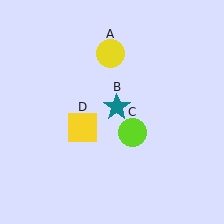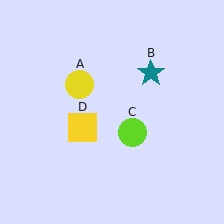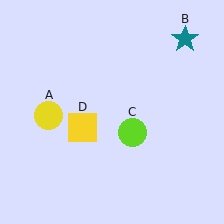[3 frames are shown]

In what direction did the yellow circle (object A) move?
The yellow circle (object A) moved down and to the left.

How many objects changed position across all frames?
2 objects changed position: yellow circle (object A), teal star (object B).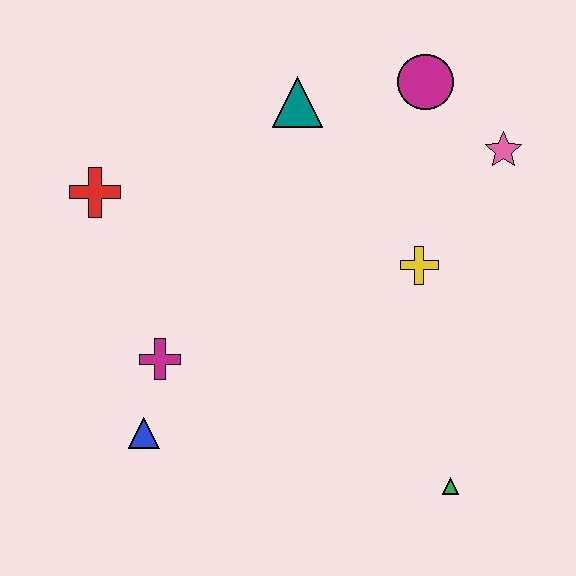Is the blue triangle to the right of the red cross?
Yes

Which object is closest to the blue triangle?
The magenta cross is closest to the blue triangle.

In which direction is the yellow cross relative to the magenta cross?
The yellow cross is to the right of the magenta cross.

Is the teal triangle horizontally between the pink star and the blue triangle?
Yes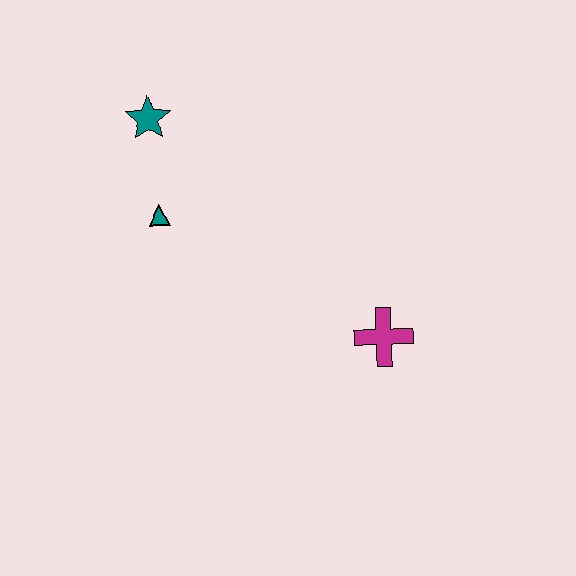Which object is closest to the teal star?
The teal triangle is closest to the teal star.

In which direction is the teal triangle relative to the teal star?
The teal triangle is below the teal star.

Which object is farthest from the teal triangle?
The magenta cross is farthest from the teal triangle.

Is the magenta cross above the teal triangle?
No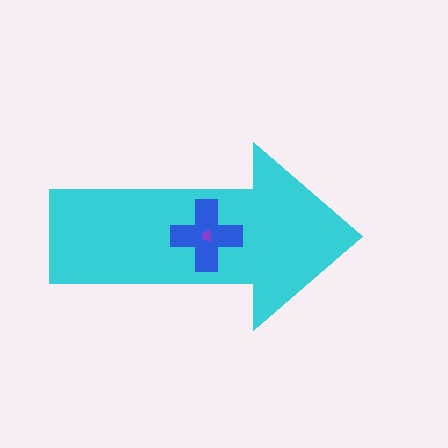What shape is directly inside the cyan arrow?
The blue cross.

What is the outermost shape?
The cyan arrow.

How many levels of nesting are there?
3.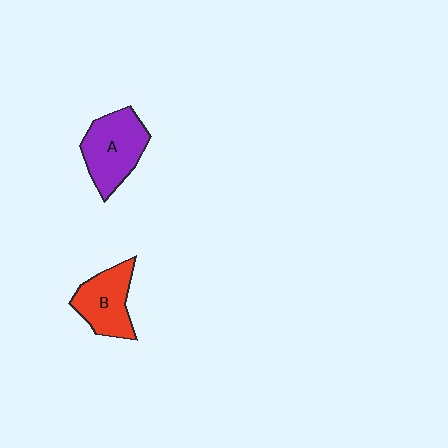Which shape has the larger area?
Shape A (purple).